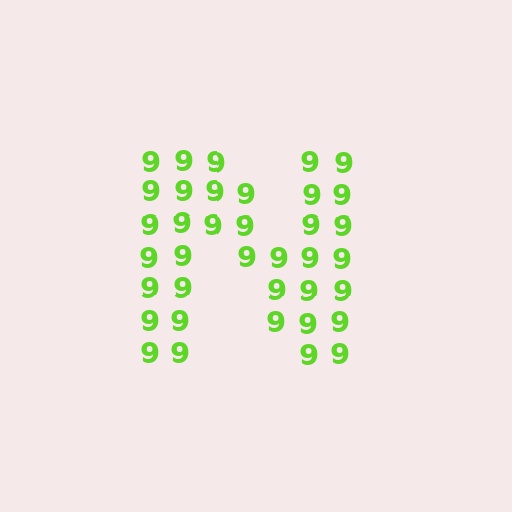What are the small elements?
The small elements are digit 9's.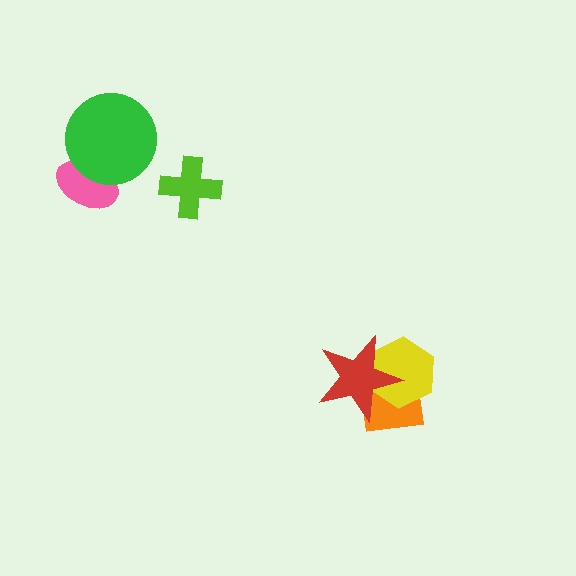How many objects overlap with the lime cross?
0 objects overlap with the lime cross.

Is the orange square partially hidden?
Yes, it is partially covered by another shape.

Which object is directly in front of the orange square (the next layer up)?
The yellow hexagon is directly in front of the orange square.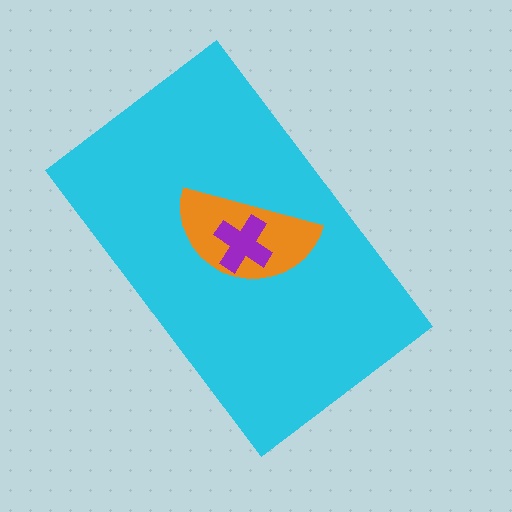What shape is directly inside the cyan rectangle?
The orange semicircle.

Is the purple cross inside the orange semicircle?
Yes.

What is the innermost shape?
The purple cross.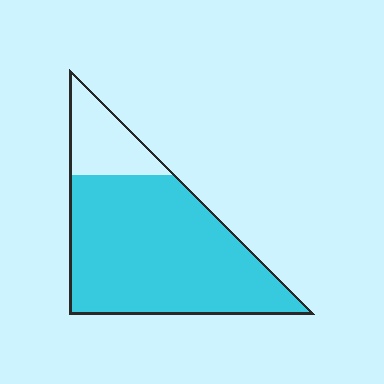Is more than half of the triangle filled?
Yes.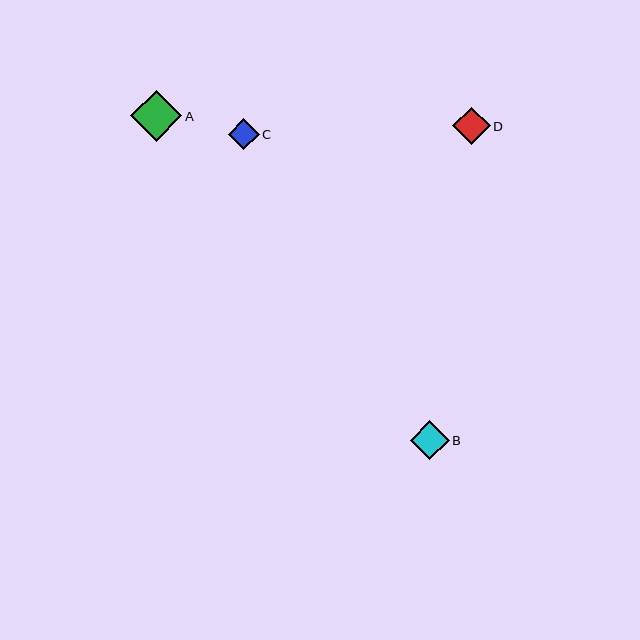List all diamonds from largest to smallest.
From largest to smallest: A, B, D, C.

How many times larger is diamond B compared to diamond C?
Diamond B is approximately 1.3 times the size of diamond C.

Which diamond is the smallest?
Diamond C is the smallest with a size of approximately 31 pixels.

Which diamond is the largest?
Diamond A is the largest with a size of approximately 51 pixels.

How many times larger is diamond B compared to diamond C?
Diamond B is approximately 1.3 times the size of diamond C.